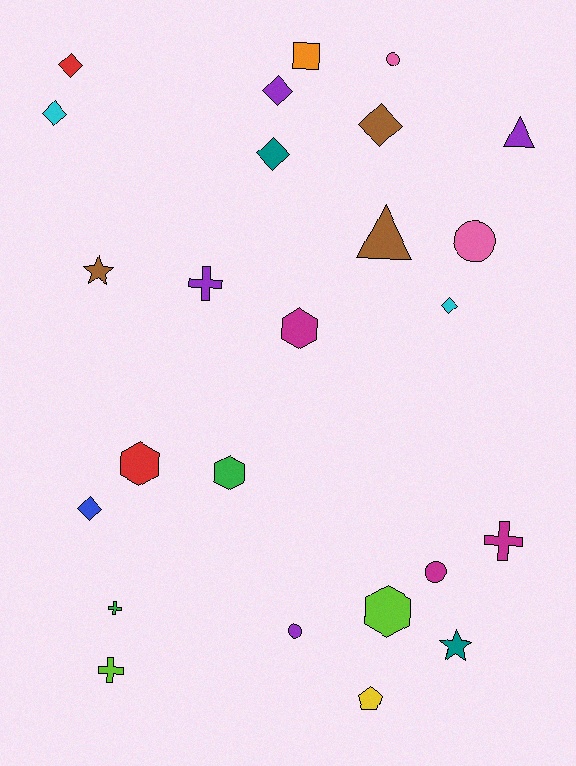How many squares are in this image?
There is 1 square.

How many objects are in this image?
There are 25 objects.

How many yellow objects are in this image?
There is 1 yellow object.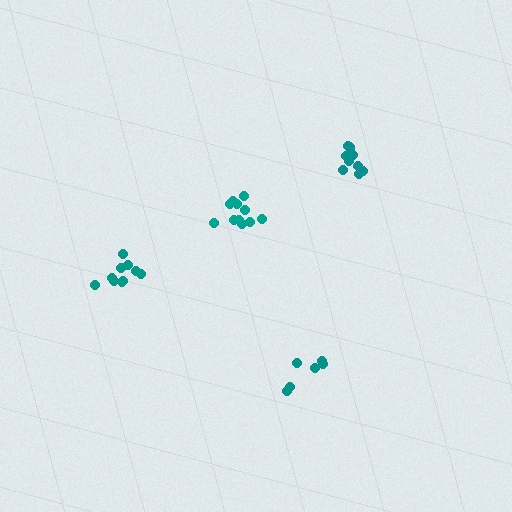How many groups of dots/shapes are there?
There are 4 groups.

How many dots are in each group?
Group 1: 10 dots, Group 2: 10 dots, Group 3: 6 dots, Group 4: 11 dots (37 total).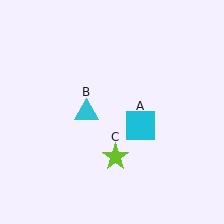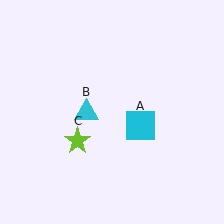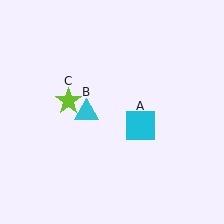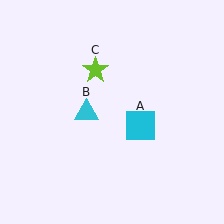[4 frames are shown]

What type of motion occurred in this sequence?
The lime star (object C) rotated clockwise around the center of the scene.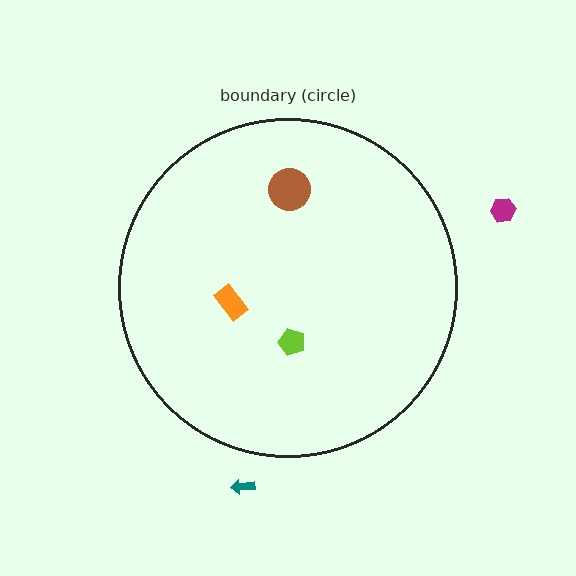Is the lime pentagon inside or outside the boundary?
Inside.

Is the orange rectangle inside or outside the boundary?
Inside.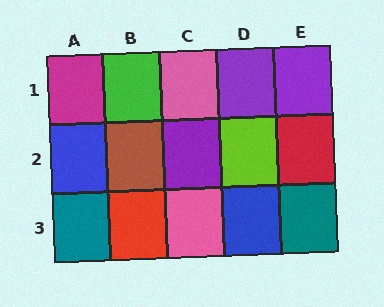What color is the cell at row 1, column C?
Pink.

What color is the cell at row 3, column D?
Blue.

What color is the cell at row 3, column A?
Teal.